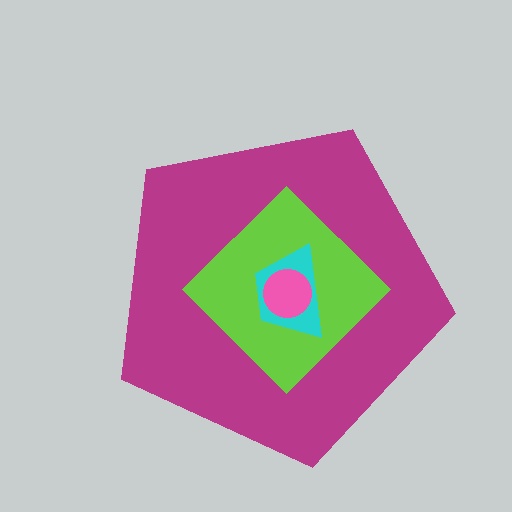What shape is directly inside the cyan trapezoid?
The pink circle.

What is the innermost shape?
The pink circle.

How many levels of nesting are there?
4.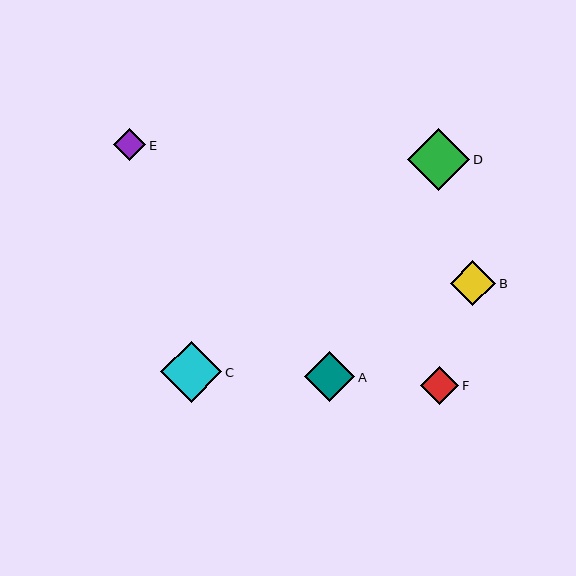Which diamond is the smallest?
Diamond E is the smallest with a size of approximately 32 pixels.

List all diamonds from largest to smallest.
From largest to smallest: D, C, A, B, F, E.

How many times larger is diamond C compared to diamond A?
Diamond C is approximately 1.2 times the size of diamond A.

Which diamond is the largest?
Diamond D is the largest with a size of approximately 62 pixels.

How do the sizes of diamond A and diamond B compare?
Diamond A and diamond B are approximately the same size.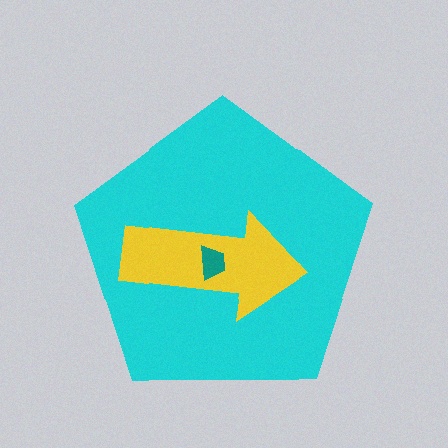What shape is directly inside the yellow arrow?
The teal trapezoid.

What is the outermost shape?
The cyan pentagon.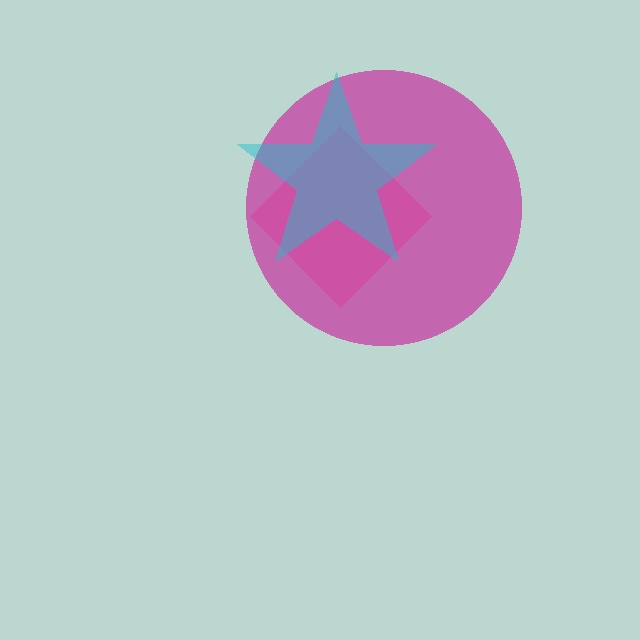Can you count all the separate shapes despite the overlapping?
Yes, there are 3 separate shapes.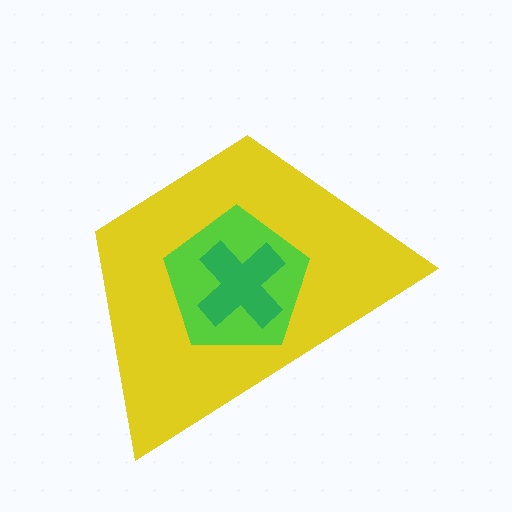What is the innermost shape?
The green cross.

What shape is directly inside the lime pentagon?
The green cross.